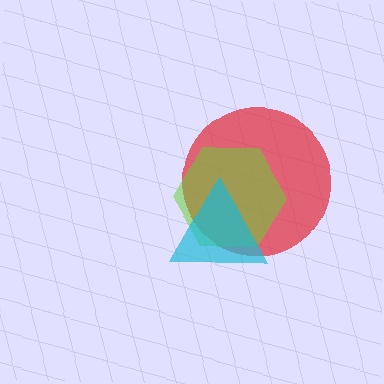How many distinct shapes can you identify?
There are 3 distinct shapes: a red circle, a lime hexagon, a cyan triangle.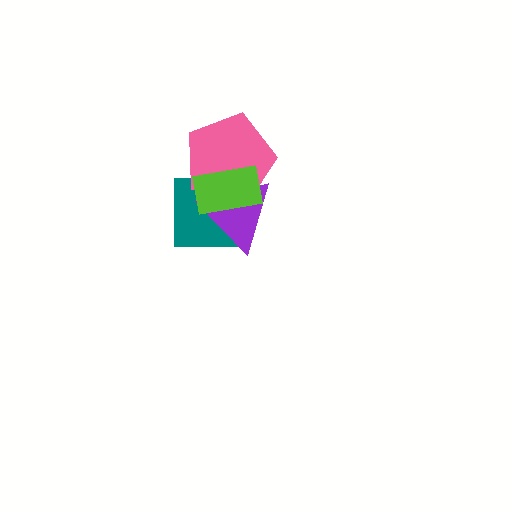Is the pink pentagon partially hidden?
Yes, it is partially covered by another shape.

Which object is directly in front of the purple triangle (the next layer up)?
The pink pentagon is directly in front of the purple triangle.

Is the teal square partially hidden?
Yes, it is partially covered by another shape.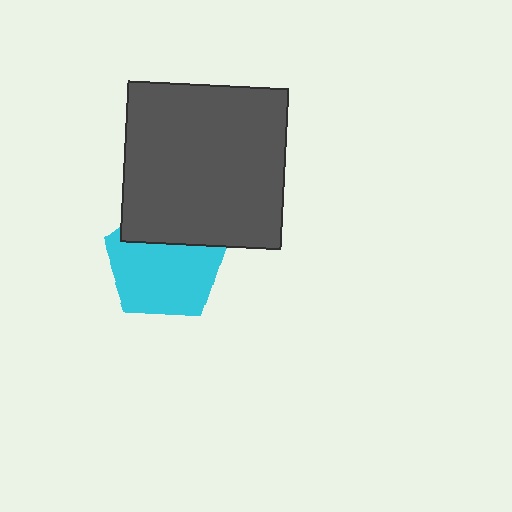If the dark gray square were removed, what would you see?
You would see the complete cyan pentagon.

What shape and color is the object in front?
The object in front is a dark gray square.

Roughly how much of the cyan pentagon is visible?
Most of it is visible (roughly 69%).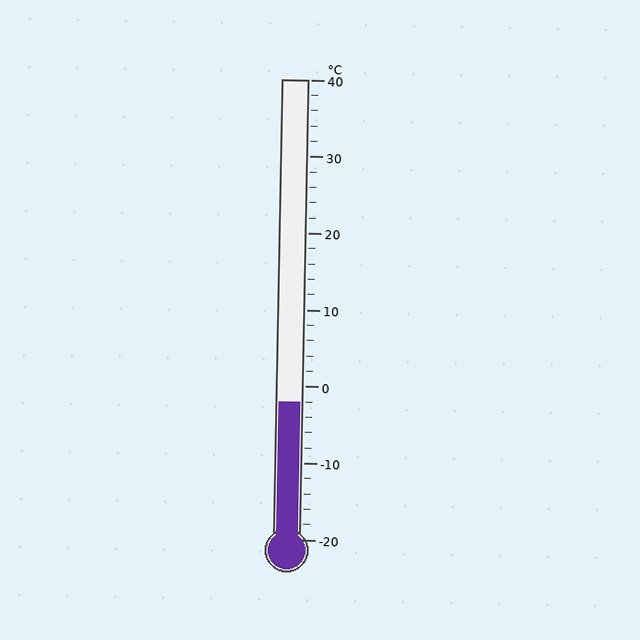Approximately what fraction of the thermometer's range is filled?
The thermometer is filled to approximately 30% of its range.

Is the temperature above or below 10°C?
The temperature is below 10°C.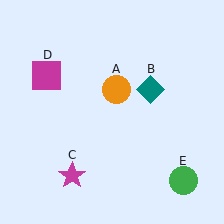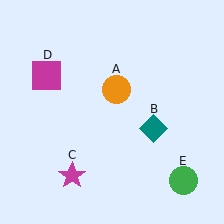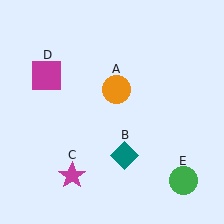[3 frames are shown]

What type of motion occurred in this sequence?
The teal diamond (object B) rotated clockwise around the center of the scene.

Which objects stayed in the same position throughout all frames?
Orange circle (object A) and magenta star (object C) and magenta square (object D) and green circle (object E) remained stationary.